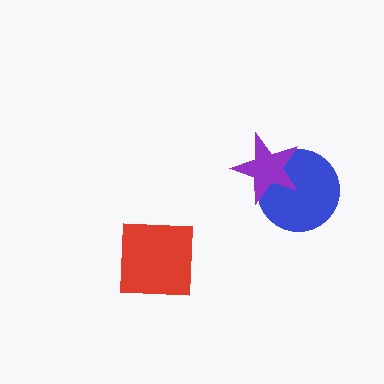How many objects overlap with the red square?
0 objects overlap with the red square.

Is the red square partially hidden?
No, no other shape covers it.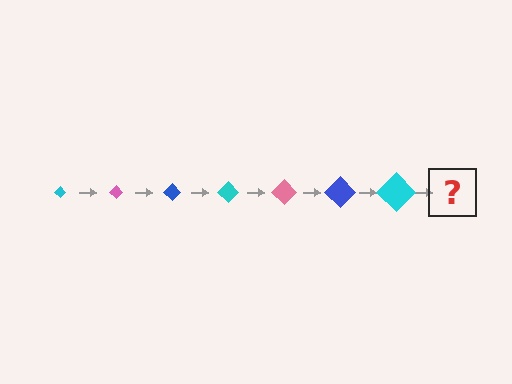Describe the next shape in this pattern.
It should be a pink diamond, larger than the previous one.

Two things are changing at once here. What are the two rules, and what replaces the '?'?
The two rules are that the diamond grows larger each step and the color cycles through cyan, pink, and blue. The '?' should be a pink diamond, larger than the previous one.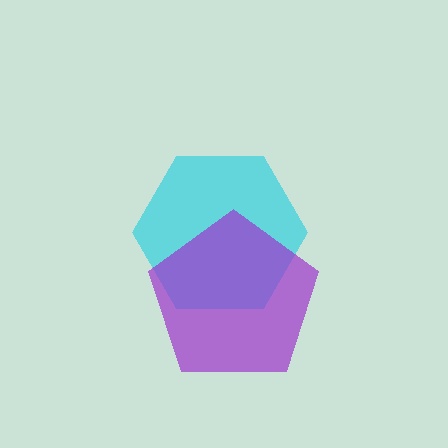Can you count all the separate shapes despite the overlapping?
Yes, there are 2 separate shapes.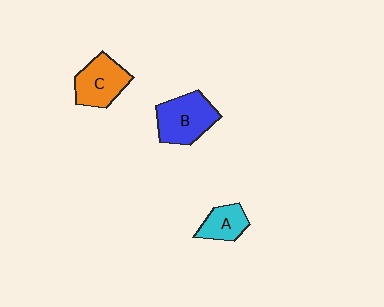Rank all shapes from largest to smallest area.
From largest to smallest: B (blue), C (orange), A (cyan).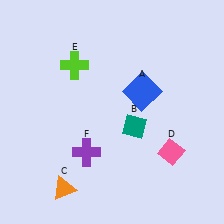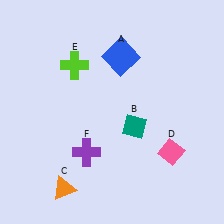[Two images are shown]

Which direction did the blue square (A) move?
The blue square (A) moved up.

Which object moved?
The blue square (A) moved up.